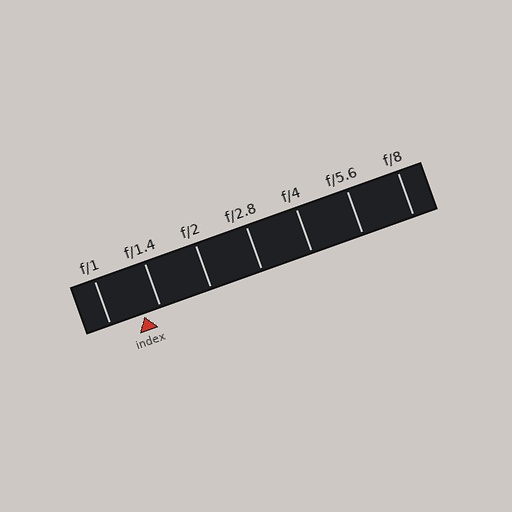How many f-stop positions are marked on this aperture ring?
There are 7 f-stop positions marked.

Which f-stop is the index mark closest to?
The index mark is closest to f/1.4.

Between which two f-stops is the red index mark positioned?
The index mark is between f/1 and f/1.4.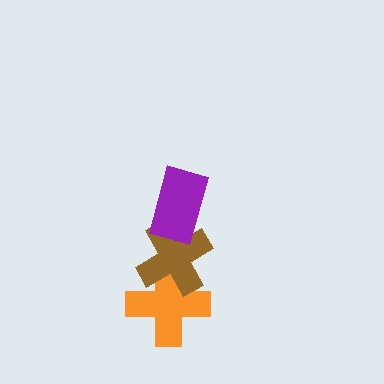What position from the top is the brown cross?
The brown cross is 2nd from the top.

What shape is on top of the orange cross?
The brown cross is on top of the orange cross.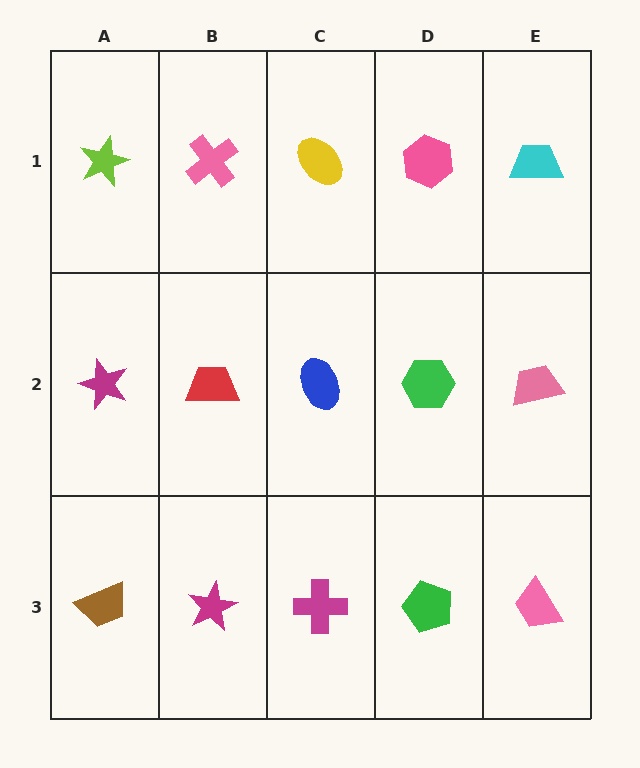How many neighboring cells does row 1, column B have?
3.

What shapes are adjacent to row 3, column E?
A pink trapezoid (row 2, column E), a green pentagon (row 3, column D).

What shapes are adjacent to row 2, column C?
A yellow ellipse (row 1, column C), a magenta cross (row 3, column C), a red trapezoid (row 2, column B), a green hexagon (row 2, column D).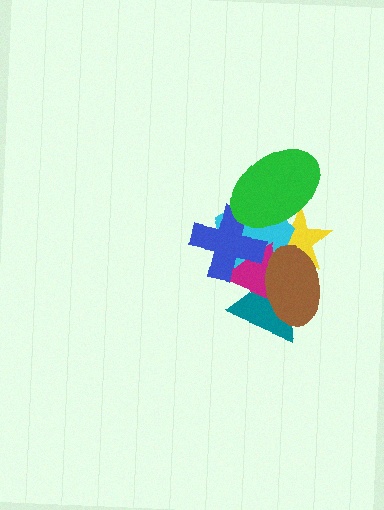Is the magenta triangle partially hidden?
Yes, it is partially covered by another shape.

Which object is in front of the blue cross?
The green ellipse is in front of the blue cross.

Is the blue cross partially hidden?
Yes, it is partially covered by another shape.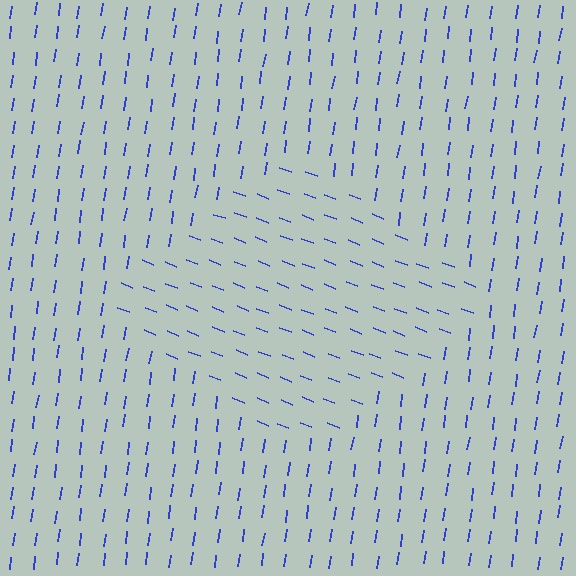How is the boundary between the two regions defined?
The boundary is defined purely by a change in line orientation (approximately 76 degrees difference). All lines are the same color and thickness.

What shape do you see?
I see a diamond.